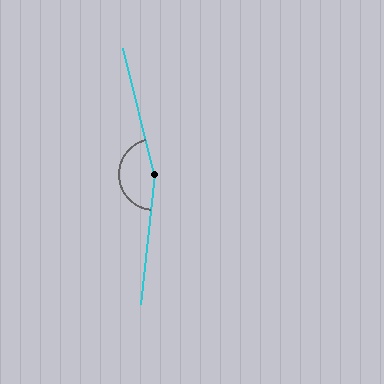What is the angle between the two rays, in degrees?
Approximately 160 degrees.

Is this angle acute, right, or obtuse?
It is obtuse.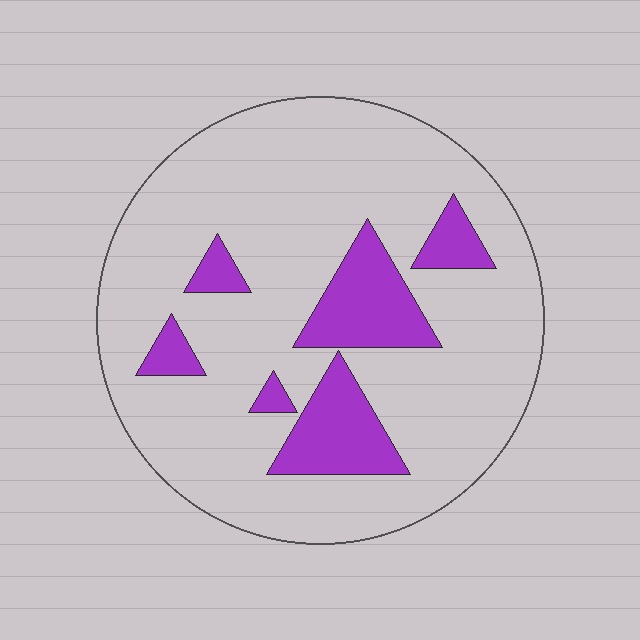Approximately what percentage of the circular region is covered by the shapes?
Approximately 20%.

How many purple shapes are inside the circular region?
6.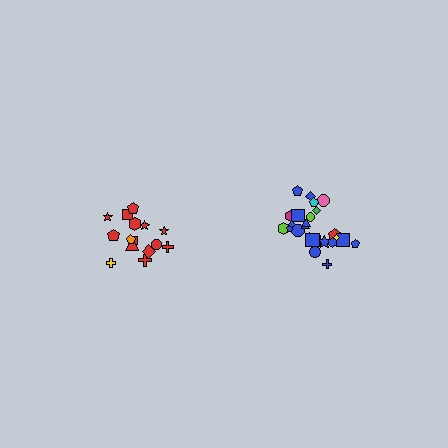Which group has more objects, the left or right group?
The right group.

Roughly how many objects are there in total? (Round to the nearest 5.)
Roughly 40 objects in total.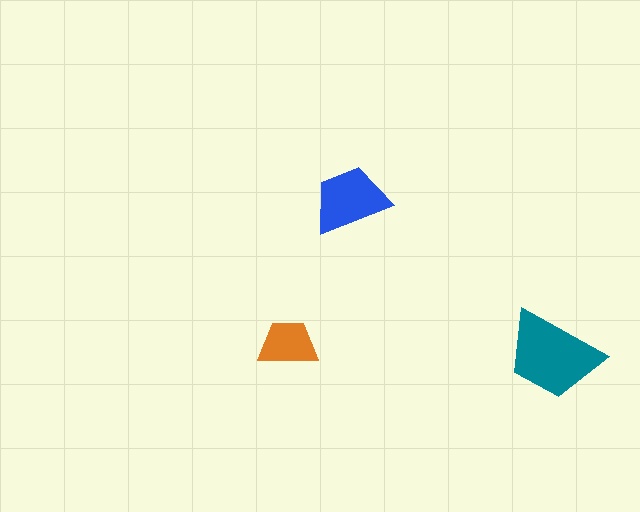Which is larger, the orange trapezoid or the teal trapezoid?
The teal one.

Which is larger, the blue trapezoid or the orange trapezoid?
The blue one.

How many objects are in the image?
There are 3 objects in the image.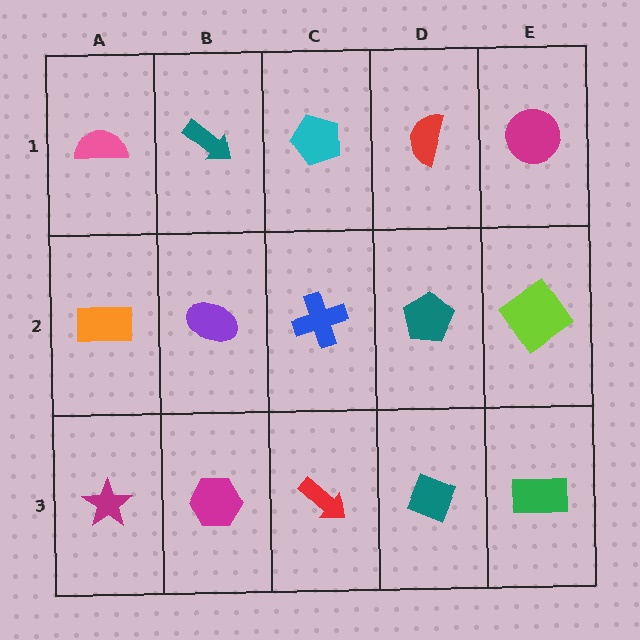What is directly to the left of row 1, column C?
A teal arrow.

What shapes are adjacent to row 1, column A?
An orange rectangle (row 2, column A), a teal arrow (row 1, column B).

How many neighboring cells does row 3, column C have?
3.